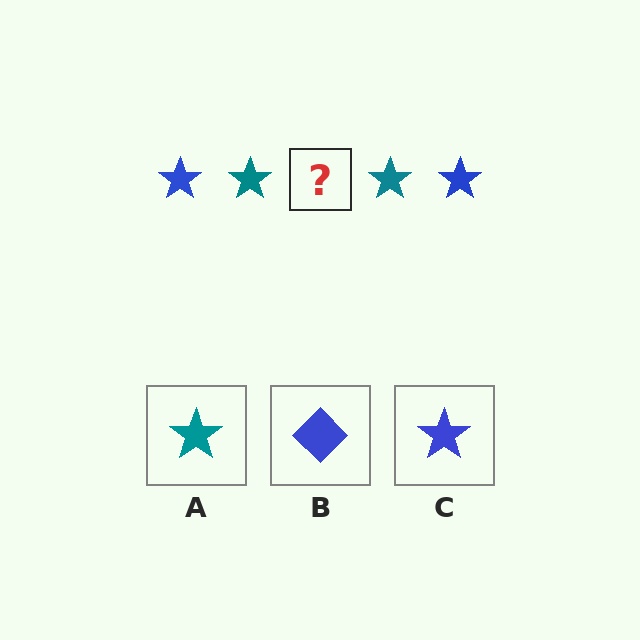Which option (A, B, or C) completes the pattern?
C.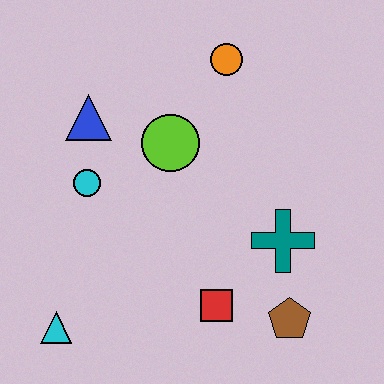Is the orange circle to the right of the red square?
Yes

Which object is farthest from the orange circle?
The cyan triangle is farthest from the orange circle.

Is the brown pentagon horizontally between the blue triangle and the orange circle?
No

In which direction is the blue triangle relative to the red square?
The blue triangle is above the red square.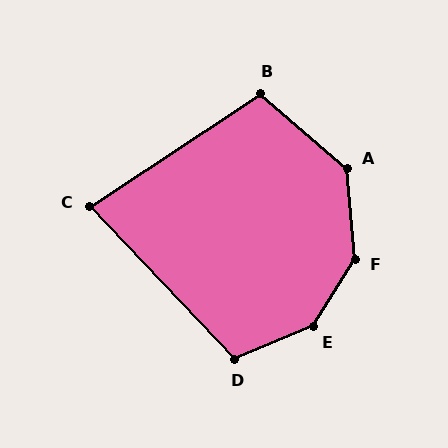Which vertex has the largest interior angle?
E, at approximately 145 degrees.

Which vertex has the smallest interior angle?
C, at approximately 80 degrees.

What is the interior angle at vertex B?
Approximately 106 degrees (obtuse).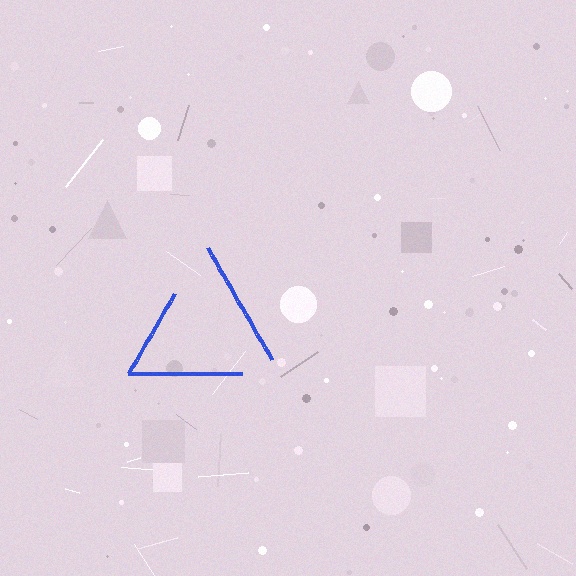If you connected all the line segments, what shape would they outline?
They would outline a triangle.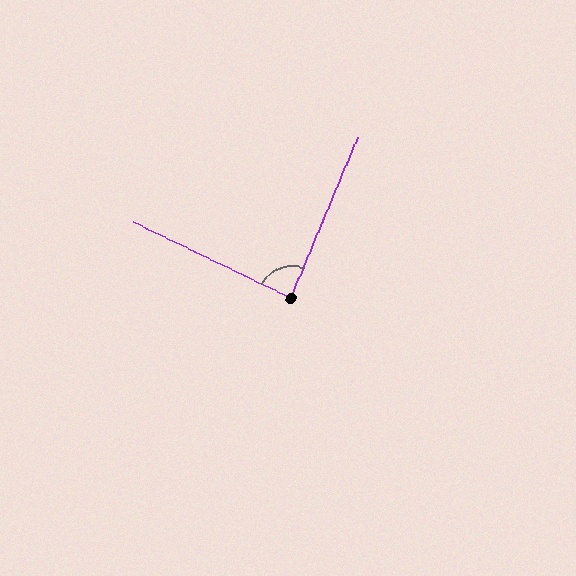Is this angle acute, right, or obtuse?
It is approximately a right angle.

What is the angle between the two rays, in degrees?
Approximately 87 degrees.